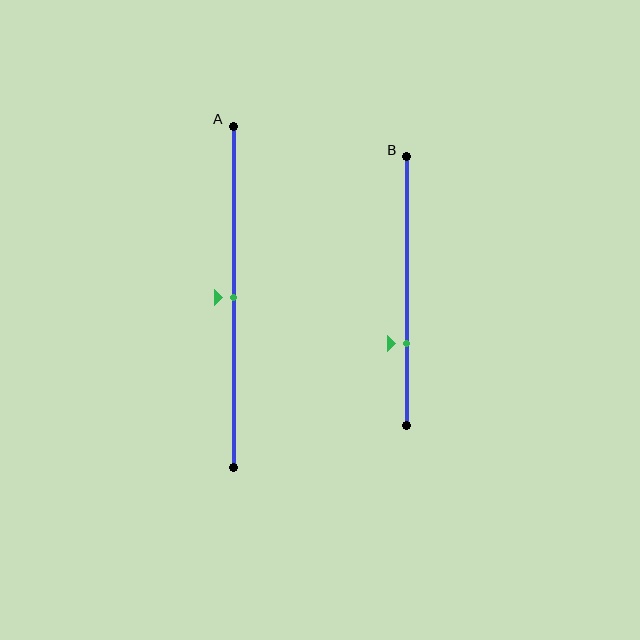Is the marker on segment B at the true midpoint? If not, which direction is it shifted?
No, the marker on segment B is shifted downward by about 20% of the segment length.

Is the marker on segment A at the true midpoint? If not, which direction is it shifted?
Yes, the marker on segment A is at the true midpoint.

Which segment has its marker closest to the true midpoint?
Segment A has its marker closest to the true midpoint.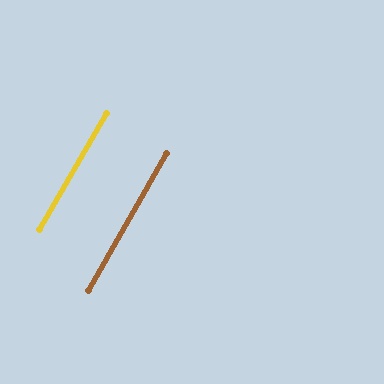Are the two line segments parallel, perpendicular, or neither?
Parallel — their directions differ by only 0.6°.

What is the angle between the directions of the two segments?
Approximately 1 degree.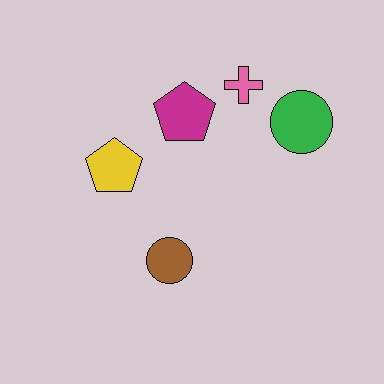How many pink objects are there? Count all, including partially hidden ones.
There is 1 pink object.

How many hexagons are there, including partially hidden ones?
There are no hexagons.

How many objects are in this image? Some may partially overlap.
There are 5 objects.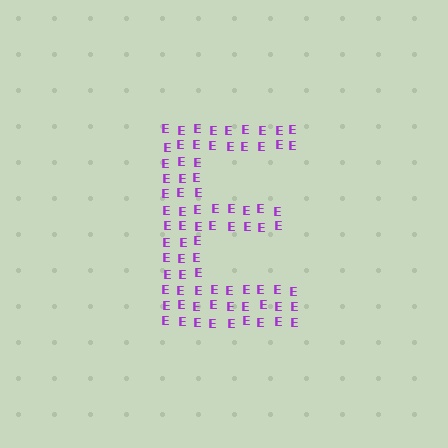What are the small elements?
The small elements are letter E's.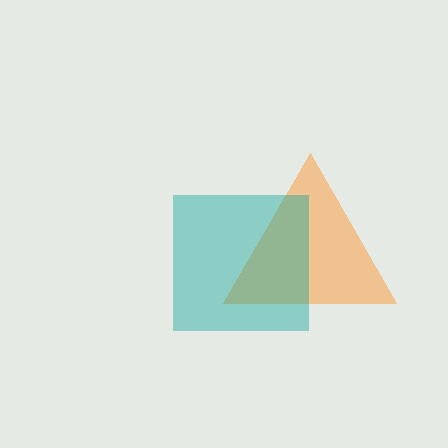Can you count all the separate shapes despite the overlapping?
Yes, there are 2 separate shapes.